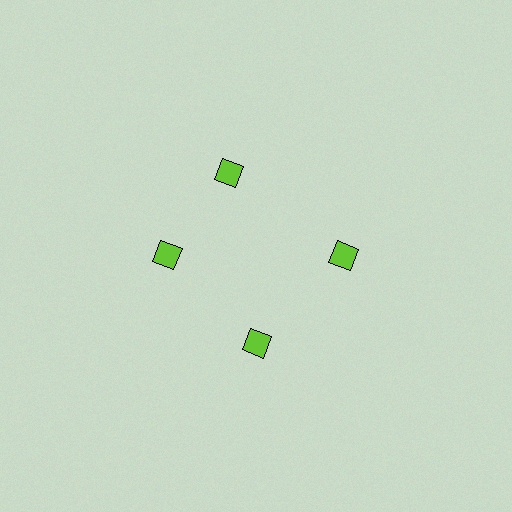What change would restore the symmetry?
The symmetry would be restored by rotating it back into even spacing with its neighbors so that all 4 squares sit at equal angles and equal distance from the center.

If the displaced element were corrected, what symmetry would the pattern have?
It would have 4-fold rotational symmetry — the pattern would map onto itself every 90 degrees.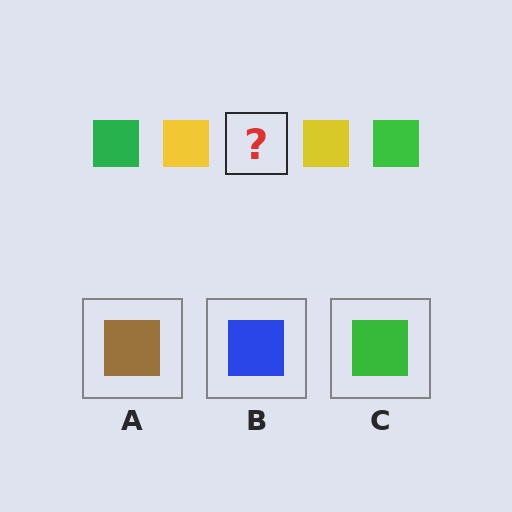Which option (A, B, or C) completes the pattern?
C.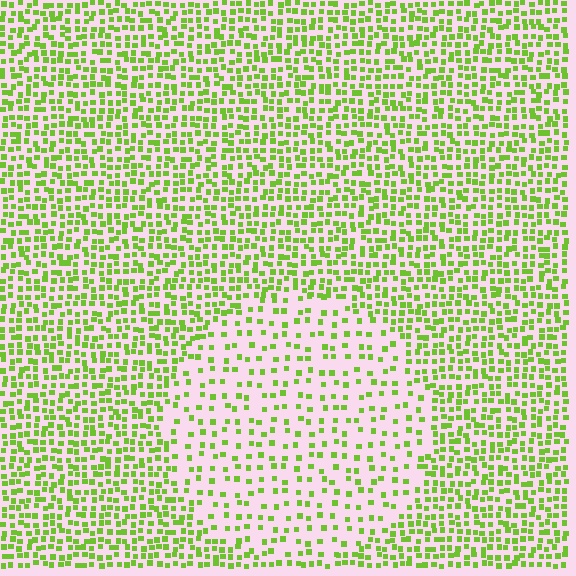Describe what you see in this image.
The image contains small lime elements arranged at two different densities. A circle-shaped region is visible where the elements are less densely packed than the surrounding area.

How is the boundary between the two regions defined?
The boundary is defined by a change in element density (approximately 2.2x ratio). All elements are the same color, size, and shape.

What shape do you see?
I see a circle.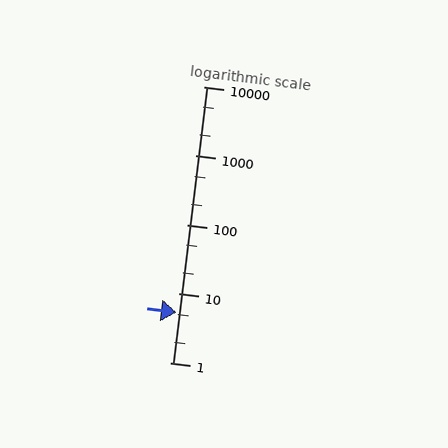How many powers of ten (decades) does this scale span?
The scale spans 4 decades, from 1 to 10000.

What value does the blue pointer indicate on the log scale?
The pointer indicates approximately 5.3.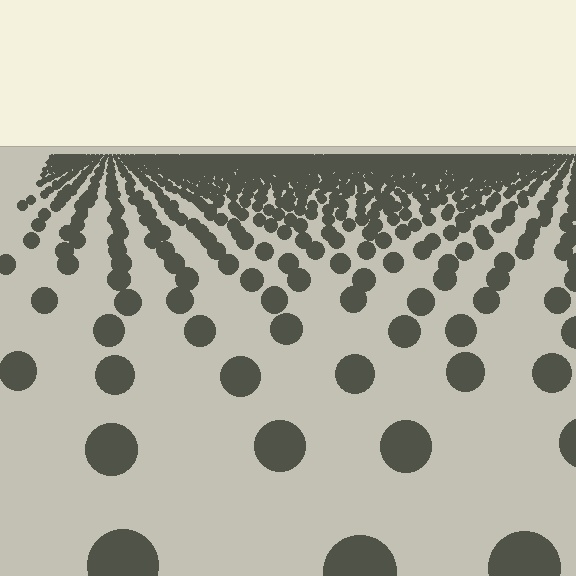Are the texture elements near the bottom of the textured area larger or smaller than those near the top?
Larger. Near the bottom, elements are closer to the viewer and appear at a bigger on-screen size.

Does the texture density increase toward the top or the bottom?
Density increases toward the top.